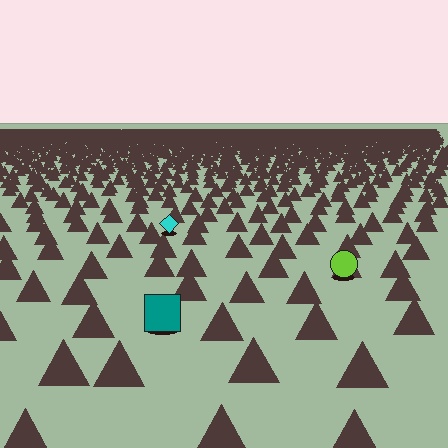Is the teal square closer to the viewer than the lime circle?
Yes. The teal square is closer — you can tell from the texture gradient: the ground texture is coarser near it.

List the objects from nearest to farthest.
From nearest to farthest: the teal square, the lime circle, the cyan diamond.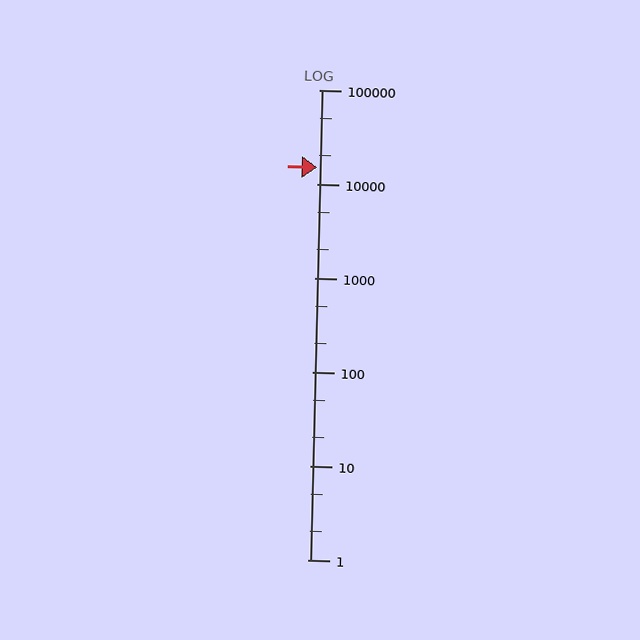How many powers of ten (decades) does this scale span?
The scale spans 5 decades, from 1 to 100000.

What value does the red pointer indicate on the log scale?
The pointer indicates approximately 15000.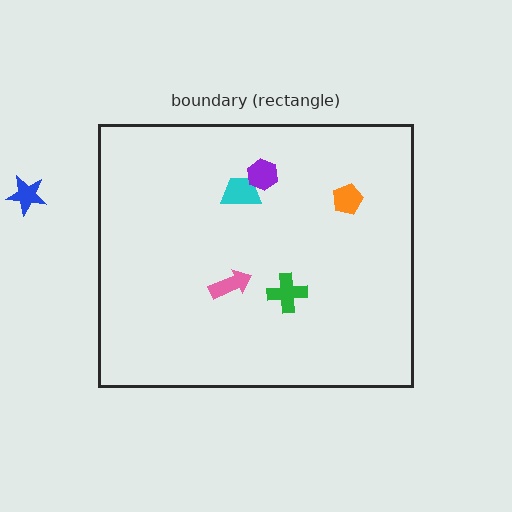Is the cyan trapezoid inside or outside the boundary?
Inside.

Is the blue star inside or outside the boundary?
Outside.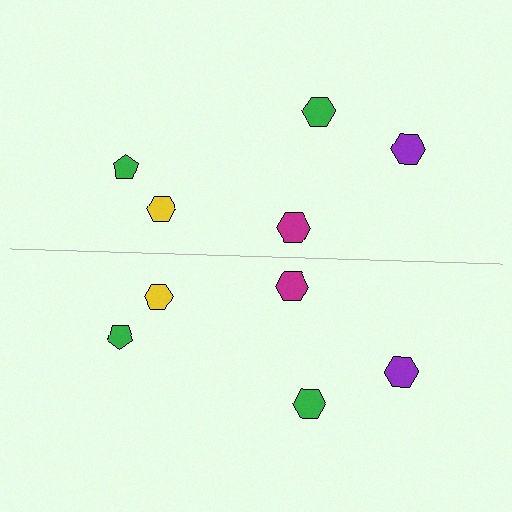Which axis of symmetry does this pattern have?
The pattern has a horizontal axis of symmetry running through the center of the image.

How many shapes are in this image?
There are 10 shapes in this image.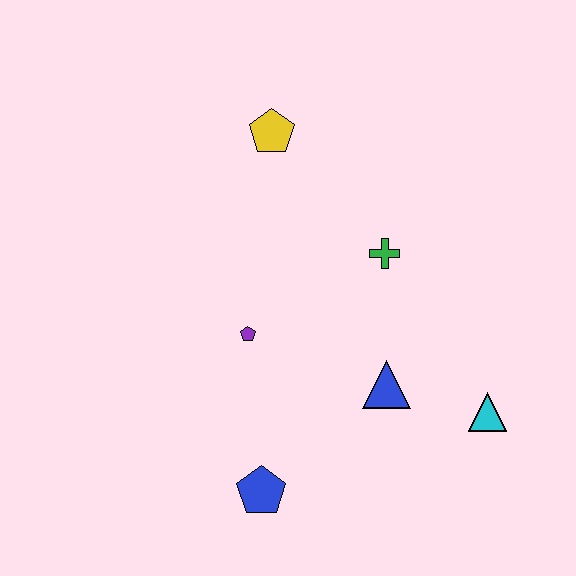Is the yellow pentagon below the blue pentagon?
No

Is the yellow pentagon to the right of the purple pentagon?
Yes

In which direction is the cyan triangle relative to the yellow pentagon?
The cyan triangle is below the yellow pentagon.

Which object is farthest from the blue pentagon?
The yellow pentagon is farthest from the blue pentagon.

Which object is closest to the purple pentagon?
The blue triangle is closest to the purple pentagon.